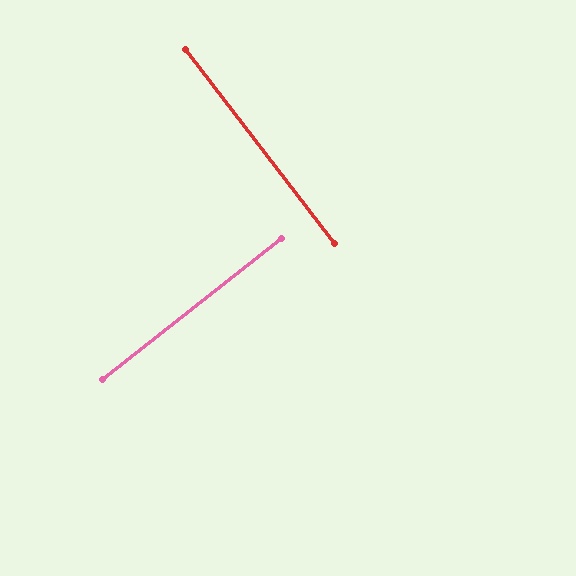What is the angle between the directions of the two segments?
Approximately 89 degrees.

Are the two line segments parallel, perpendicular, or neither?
Perpendicular — they meet at approximately 89°.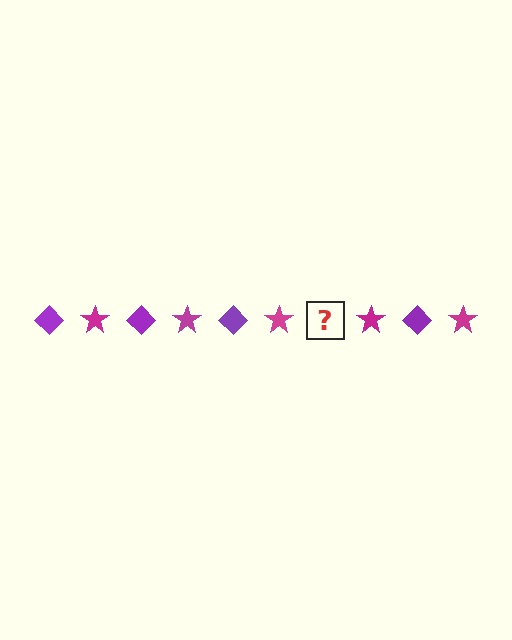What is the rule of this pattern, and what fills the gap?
The rule is that the pattern alternates between purple diamond and magenta star. The gap should be filled with a purple diamond.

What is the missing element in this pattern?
The missing element is a purple diamond.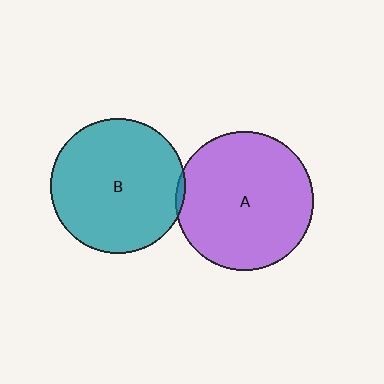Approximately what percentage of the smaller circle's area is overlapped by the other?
Approximately 5%.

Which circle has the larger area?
Circle A (purple).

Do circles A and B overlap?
Yes.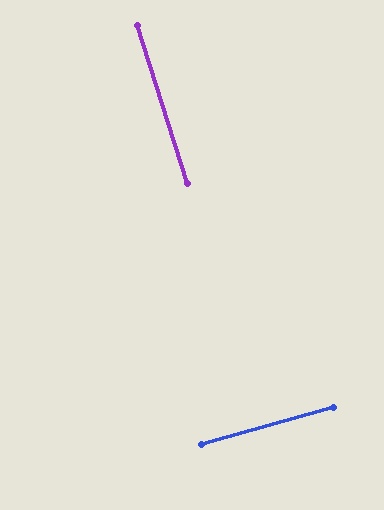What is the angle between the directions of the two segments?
Approximately 88 degrees.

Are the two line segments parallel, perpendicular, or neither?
Perpendicular — they meet at approximately 88°.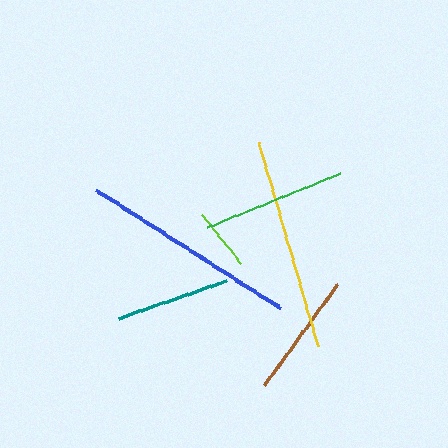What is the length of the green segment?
The green segment is approximately 144 pixels long.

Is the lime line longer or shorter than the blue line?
The blue line is longer than the lime line.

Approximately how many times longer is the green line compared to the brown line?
The green line is approximately 1.1 times the length of the brown line.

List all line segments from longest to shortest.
From longest to shortest: blue, yellow, green, brown, teal, lime.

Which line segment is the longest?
The blue line is the longest at approximately 219 pixels.